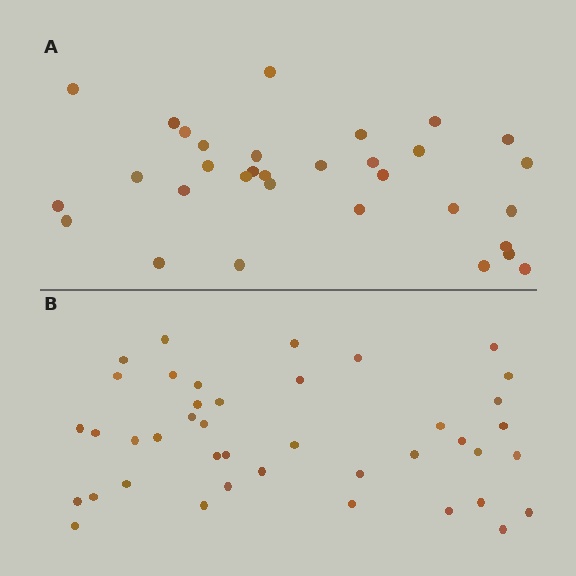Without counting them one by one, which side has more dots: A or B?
Region B (the bottom region) has more dots.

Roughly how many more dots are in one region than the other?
Region B has roughly 8 or so more dots than region A.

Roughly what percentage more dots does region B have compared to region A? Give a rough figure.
About 30% more.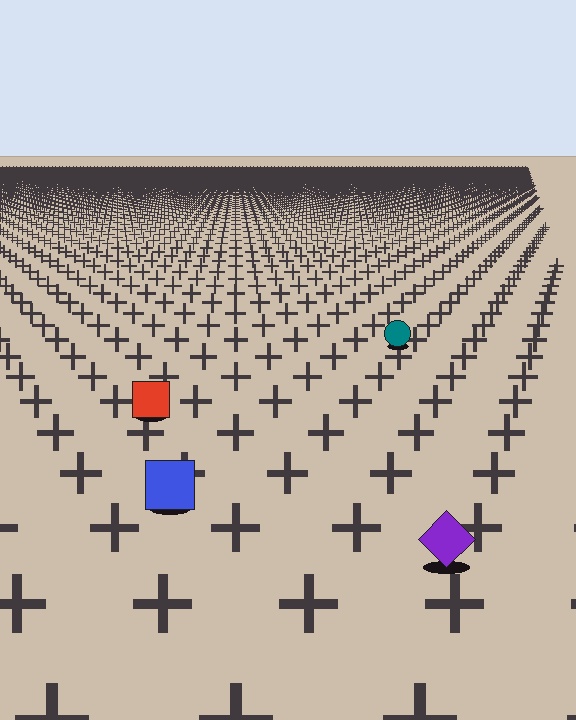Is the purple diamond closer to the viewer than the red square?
Yes. The purple diamond is closer — you can tell from the texture gradient: the ground texture is coarser near it.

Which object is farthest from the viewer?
The teal circle is farthest from the viewer. It appears smaller and the ground texture around it is denser.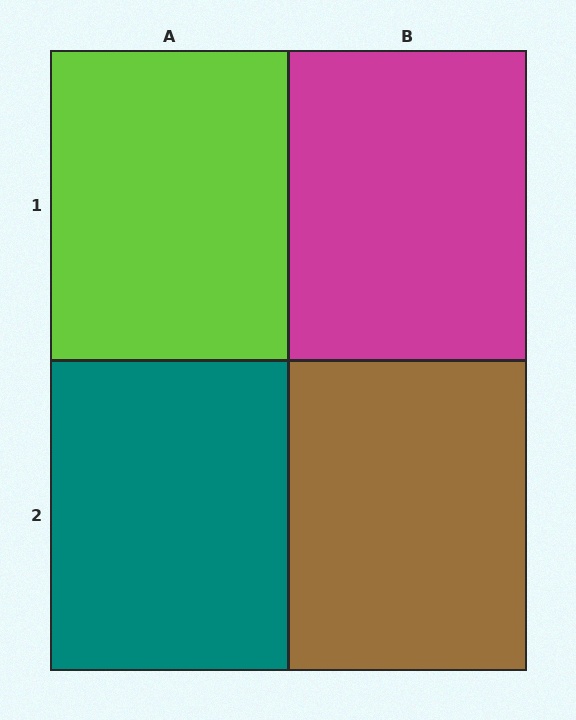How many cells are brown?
1 cell is brown.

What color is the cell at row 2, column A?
Teal.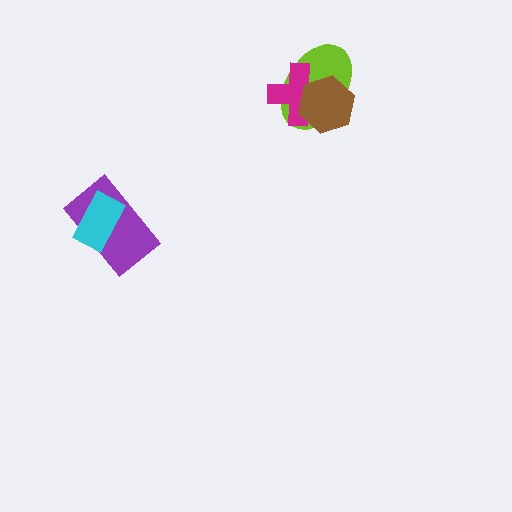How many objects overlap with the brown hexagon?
2 objects overlap with the brown hexagon.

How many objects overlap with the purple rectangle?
1 object overlaps with the purple rectangle.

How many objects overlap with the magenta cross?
2 objects overlap with the magenta cross.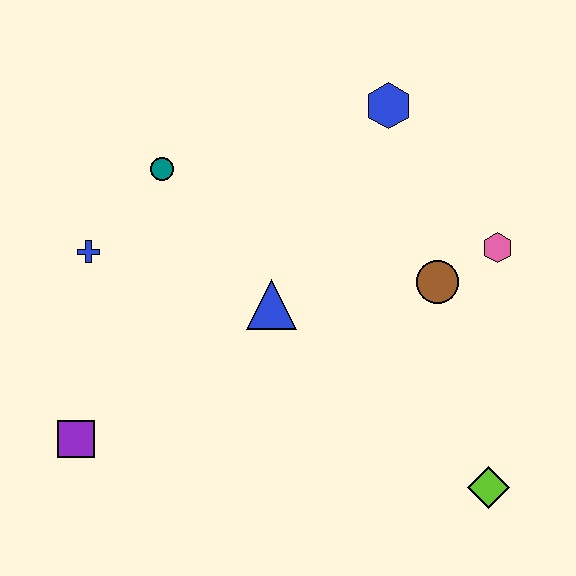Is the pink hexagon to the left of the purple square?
No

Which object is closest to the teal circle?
The blue cross is closest to the teal circle.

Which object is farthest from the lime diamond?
The blue cross is farthest from the lime diamond.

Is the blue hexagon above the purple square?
Yes